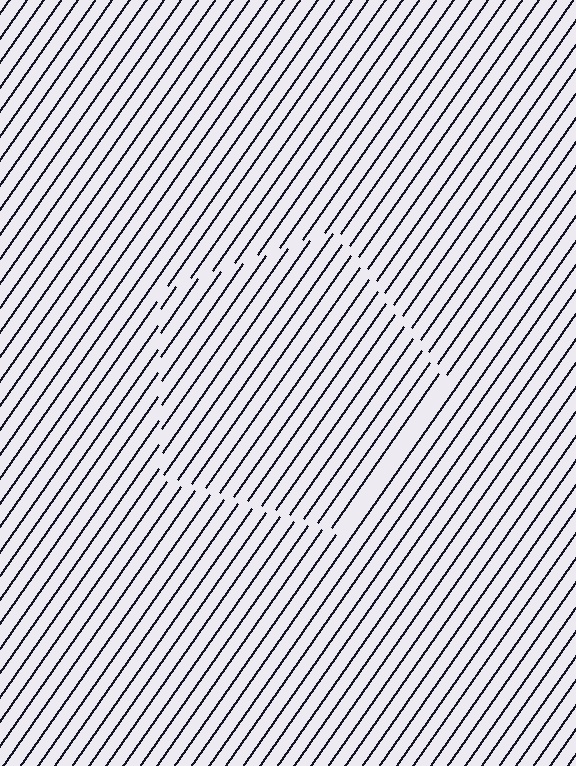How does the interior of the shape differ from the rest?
The interior of the shape contains the same grating, shifted by half a period — the contour is defined by the phase discontinuity where line-ends from the inner and outer gratings abut.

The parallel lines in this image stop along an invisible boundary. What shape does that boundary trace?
An illusory pentagon. The interior of the shape contains the same grating, shifted by half a period — the contour is defined by the phase discontinuity where line-ends from the inner and outer gratings abut.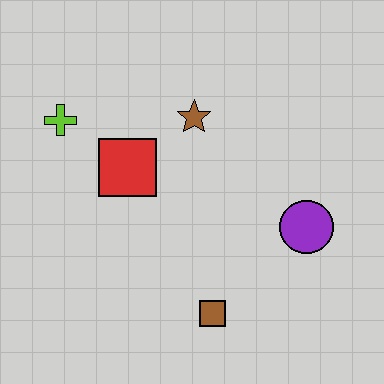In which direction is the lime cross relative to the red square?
The lime cross is to the left of the red square.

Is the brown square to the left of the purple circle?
Yes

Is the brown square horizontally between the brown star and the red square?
No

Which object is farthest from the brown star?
The brown square is farthest from the brown star.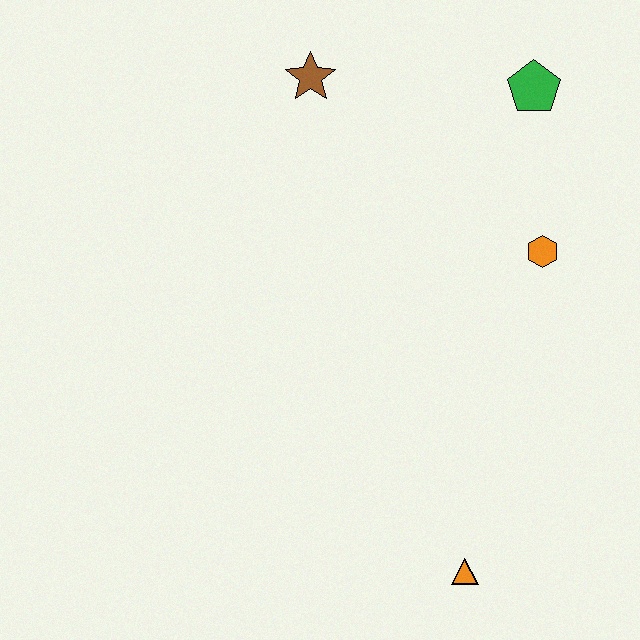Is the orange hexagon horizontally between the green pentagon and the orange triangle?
No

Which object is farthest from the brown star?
The orange triangle is farthest from the brown star.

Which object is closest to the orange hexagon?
The green pentagon is closest to the orange hexagon.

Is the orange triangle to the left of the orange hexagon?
Yes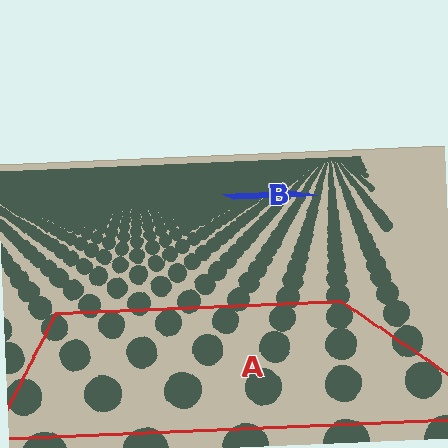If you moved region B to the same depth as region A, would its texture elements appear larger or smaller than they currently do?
They would appear larger. At a closer depth, the same texture elements are projected at a bigger on-screen size.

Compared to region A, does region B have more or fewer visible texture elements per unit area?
Region B has more texture elements per unit area — they are packed more densely because it is farther away.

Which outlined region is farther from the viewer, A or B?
Region B is farther from the viewer — the texture elements inside it appear smaller and more densely packed.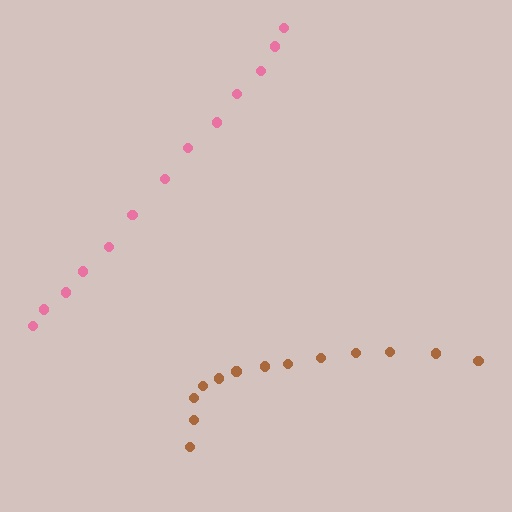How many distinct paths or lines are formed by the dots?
There are 2 distinct paths.